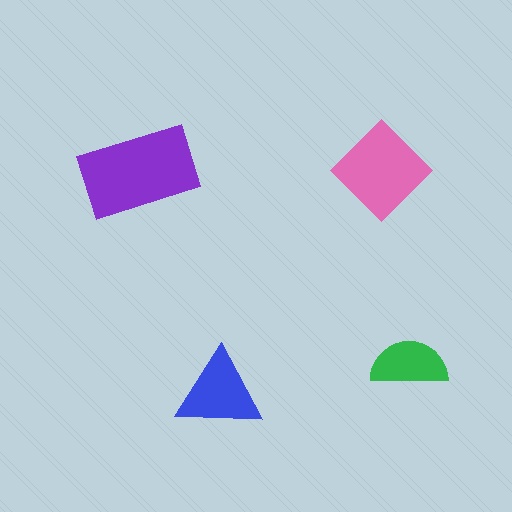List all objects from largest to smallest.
The purple rectangle, the pink diamond, the blue triangle, the green semicircle.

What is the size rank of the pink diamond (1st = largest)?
2nd.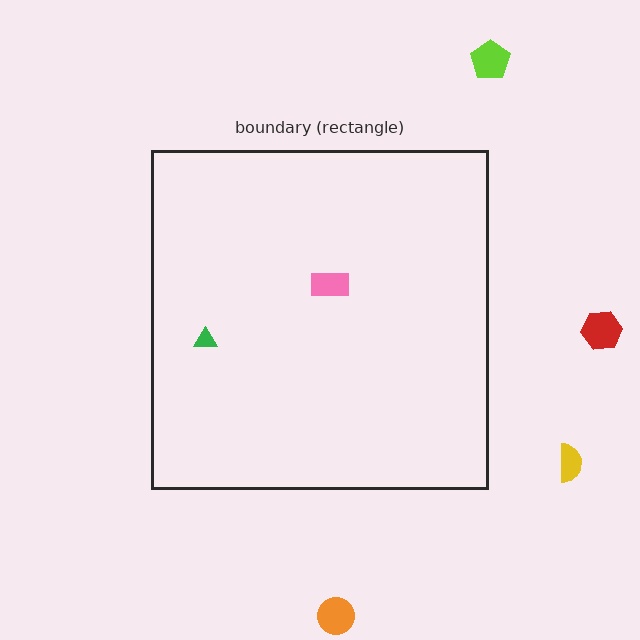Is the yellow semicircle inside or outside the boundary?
Outside.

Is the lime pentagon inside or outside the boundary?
Outside.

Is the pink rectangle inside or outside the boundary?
Inside.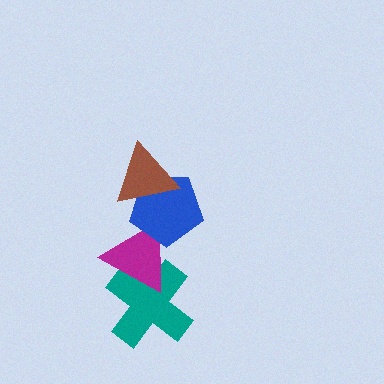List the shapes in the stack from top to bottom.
From top to bottom: the brown triangle, the blue pentagon, the magenta triangle, the teal cross.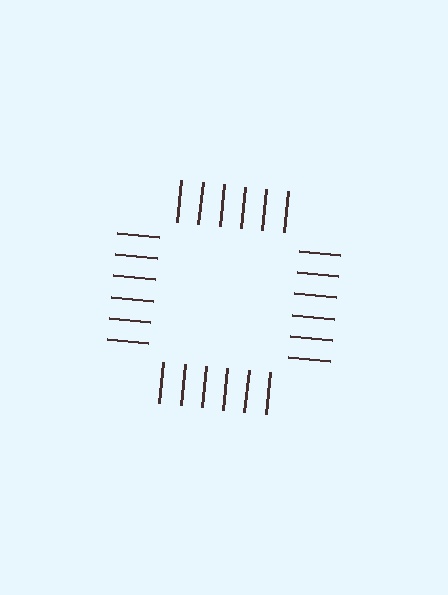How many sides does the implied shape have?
4 sides — the line-ends trace a square.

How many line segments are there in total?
24 — 6 along each of the 4 edges.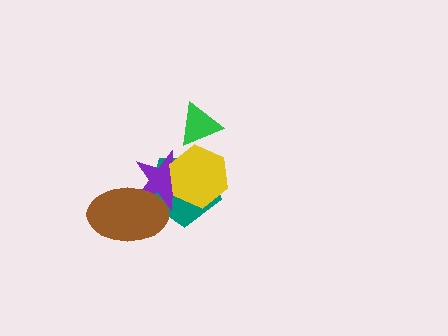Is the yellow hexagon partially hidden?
Yes, it is partially covered by another shape.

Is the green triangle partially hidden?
No, no other shape covers it.